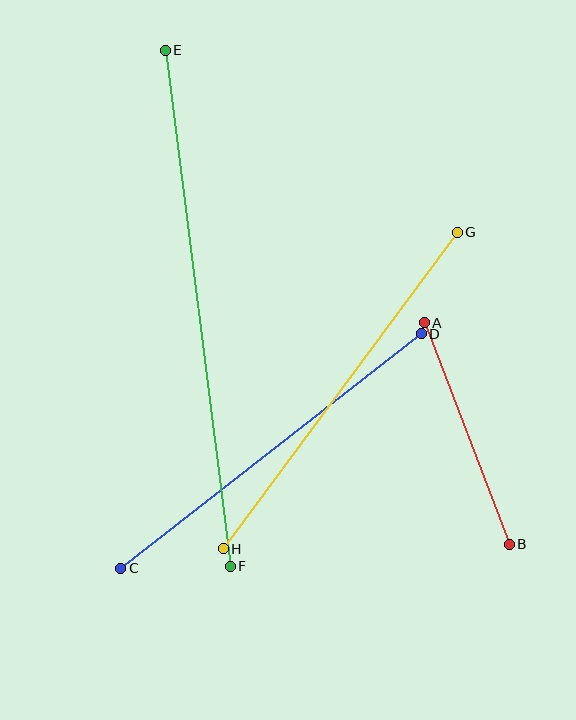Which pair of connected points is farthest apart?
Points E and F are farthest apart.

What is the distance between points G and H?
The distance is approximately 394 pixels.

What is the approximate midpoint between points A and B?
The midpoint is at approximately (467, 433) pixels.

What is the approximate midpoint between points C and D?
The midpoint is at approximately (271, 451) pixels.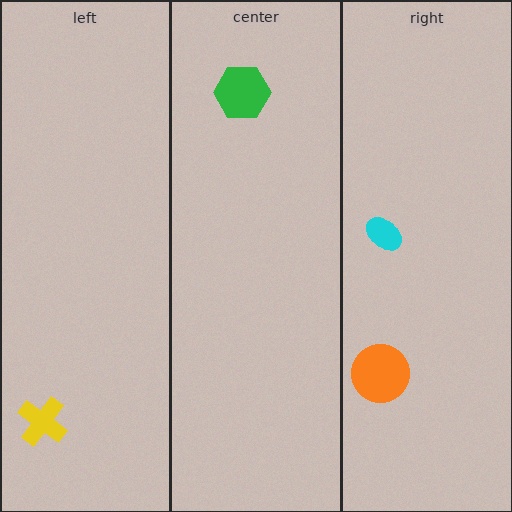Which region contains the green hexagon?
The center region.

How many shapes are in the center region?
1.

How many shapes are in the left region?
1.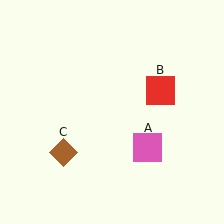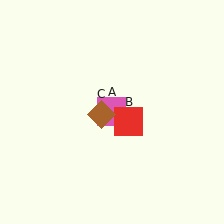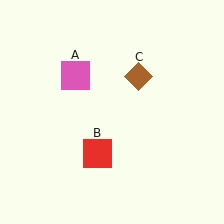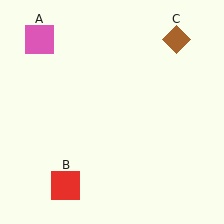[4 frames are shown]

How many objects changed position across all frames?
3 objects changed position: pink square (object A), red square (object B), brown diamond (object C).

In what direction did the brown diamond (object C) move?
The brown diamond (object C) moved up and to the right.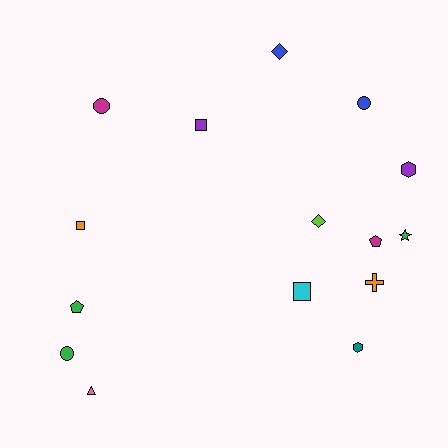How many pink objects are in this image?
There is 1 pink object.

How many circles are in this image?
There are 3 circles.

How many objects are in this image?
There are 15 objects.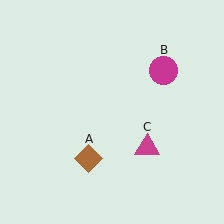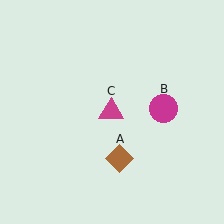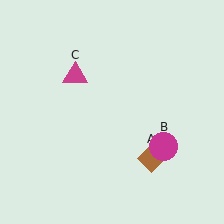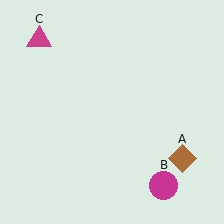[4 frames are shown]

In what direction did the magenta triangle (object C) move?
The magenta triangle (object C) moved up and to the left.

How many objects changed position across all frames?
3 objects changed position: brown diamond (object A), magenta circle (object B), magenta triangle (object C).